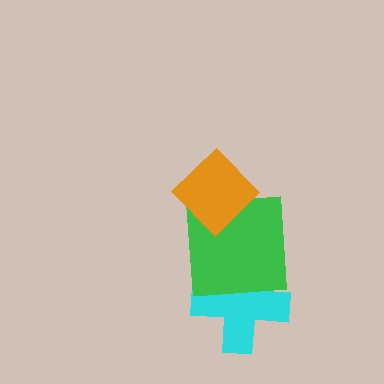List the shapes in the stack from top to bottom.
From top to bottom: the orange diamond, the green square, the cyan cross.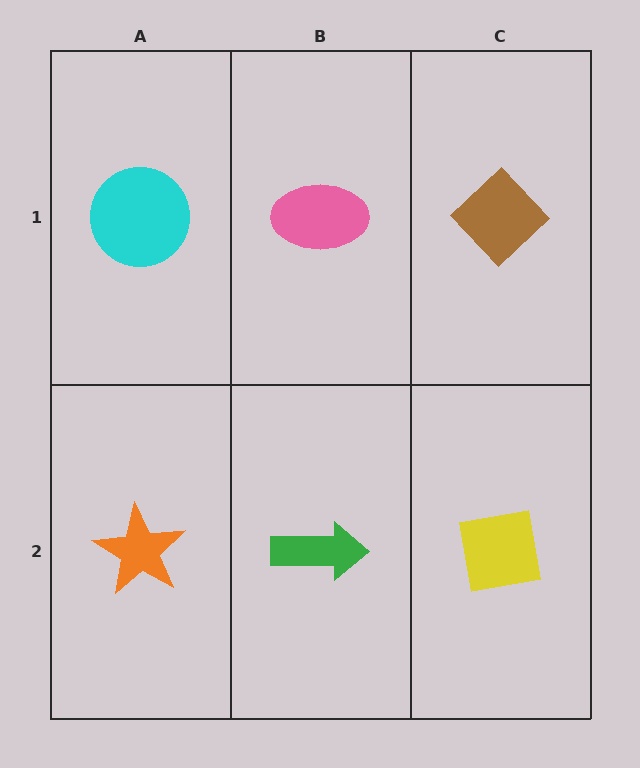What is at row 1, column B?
A pink ellipse.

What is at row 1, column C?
A brown diamond.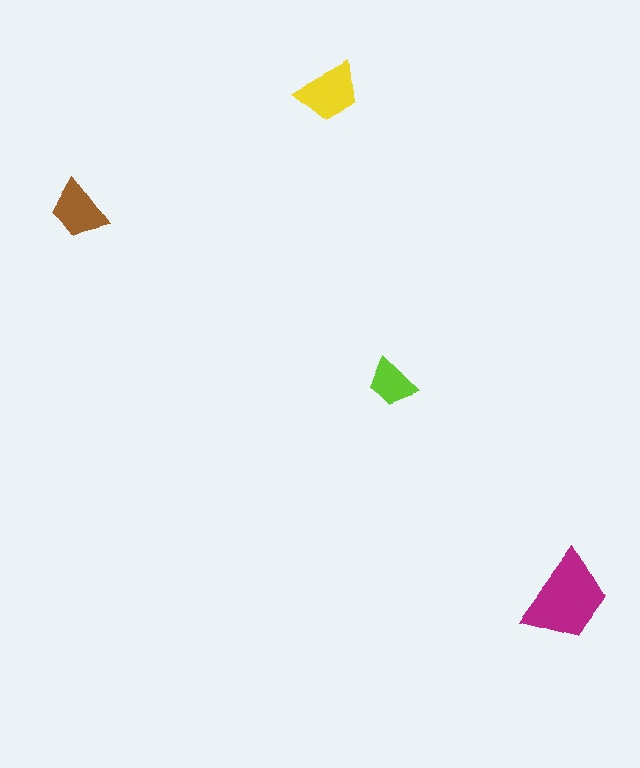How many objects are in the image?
There are 4 objects in the image.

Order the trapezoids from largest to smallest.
the magenta one, the yellow one, the brown one, the lime one.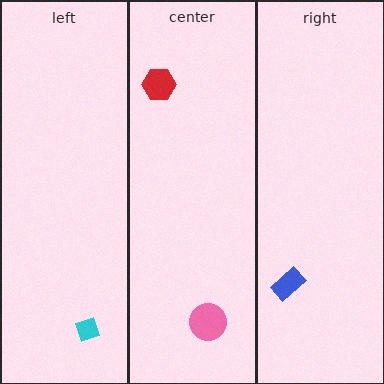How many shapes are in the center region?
2.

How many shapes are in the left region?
1.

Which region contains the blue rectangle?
The right region.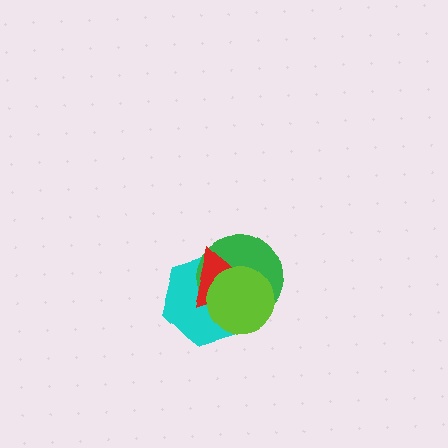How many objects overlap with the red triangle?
3 objects overlap with the red triangle.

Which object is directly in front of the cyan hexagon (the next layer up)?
The green circle is directly in front of the cyan hexagon.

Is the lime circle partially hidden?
No, no other shape covers it.